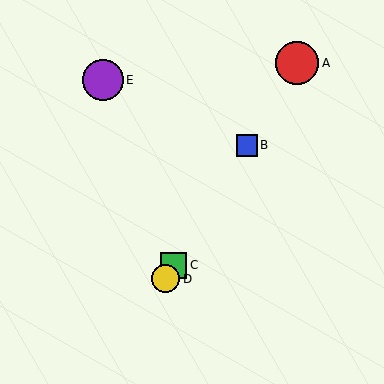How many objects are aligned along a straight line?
4 objects (A, B, C, D) are aligned along a straight line.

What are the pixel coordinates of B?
Object B is at (247, 145).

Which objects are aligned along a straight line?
Objects A, B, C, D are aligned along a straight line.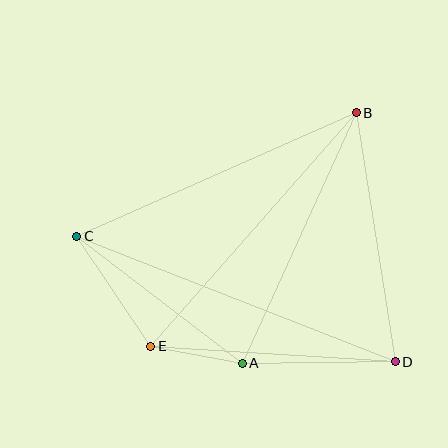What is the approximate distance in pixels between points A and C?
The distance between A and C is approximately 209 pixels.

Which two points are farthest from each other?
Points C and D are farthest from each other.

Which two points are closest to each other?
Points A and E are closest to each other.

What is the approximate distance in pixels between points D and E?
The distance between D and E is approximately 245 pixels.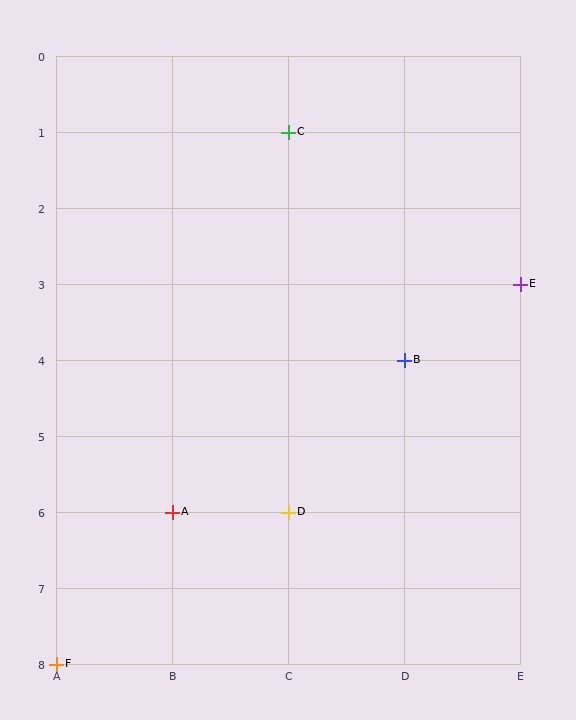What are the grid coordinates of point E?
Point E is at grid coordinates (E, 3).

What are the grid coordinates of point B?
Point B is at grid coordinates (D, 4).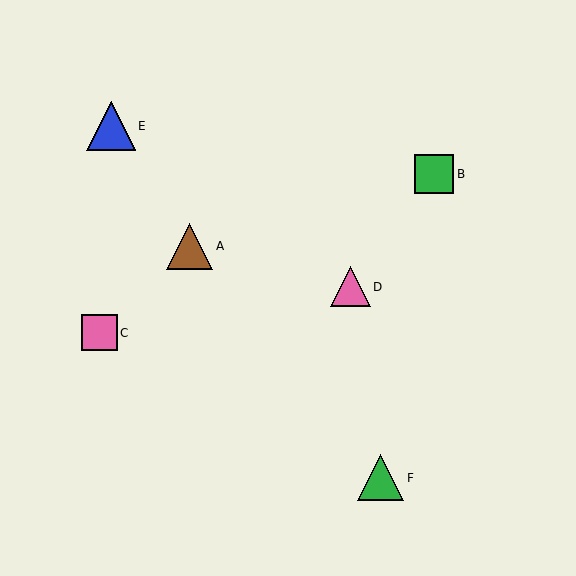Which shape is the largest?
The blue triangle (labeled E) is the largest.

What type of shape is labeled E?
Shape E is a blue triangle.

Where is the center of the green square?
The center of the green square is at (434, 174).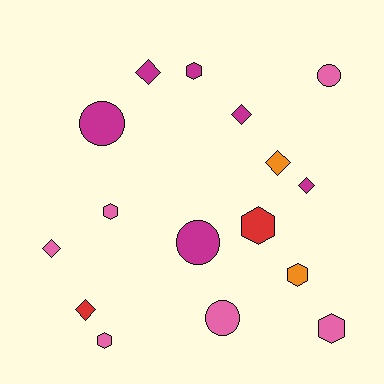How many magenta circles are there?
There are 2 magenta circles.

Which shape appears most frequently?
Diamond, with 6 objects.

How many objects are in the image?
There are 16 objects.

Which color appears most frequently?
Pink, with 6 objects.